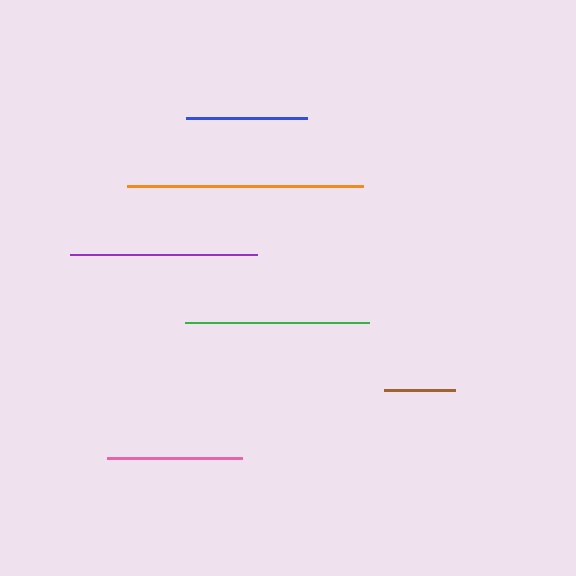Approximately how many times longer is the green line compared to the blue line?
The green line is approximately 1.5 times the length of the blue line.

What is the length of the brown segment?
The brown segment is approximately 72 pixels long.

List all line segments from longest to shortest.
From longest to shortest: orange, purple, green, pink, blue, brown.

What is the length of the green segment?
The green segment is approximately 184 pixels long.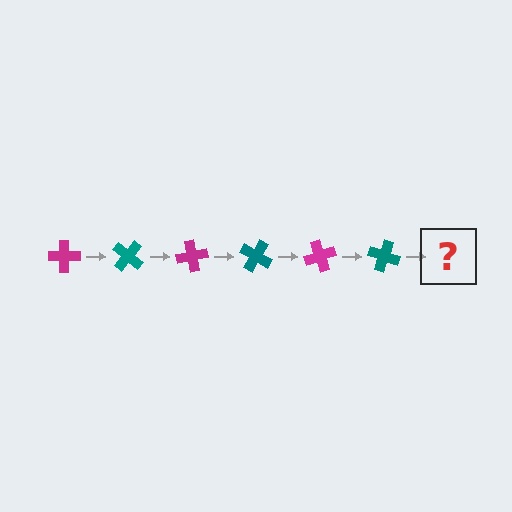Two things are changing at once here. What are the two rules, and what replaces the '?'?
The two rules are that it rotates 40 degrees each step and the color cycles through magenta and teal. The '?' should be a magenta cross, rotated 240 degrees from the start.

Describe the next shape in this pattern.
It should be a magenta cross, rotated 240 degrees from the start.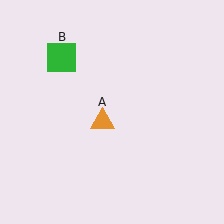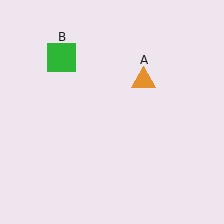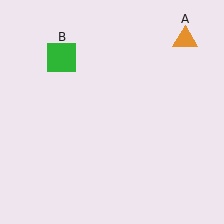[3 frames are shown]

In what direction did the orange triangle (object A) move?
The orange triangle (object A) moved up and to the right.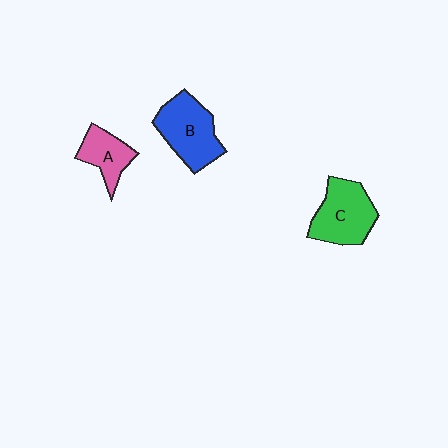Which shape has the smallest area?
Shape A (pink).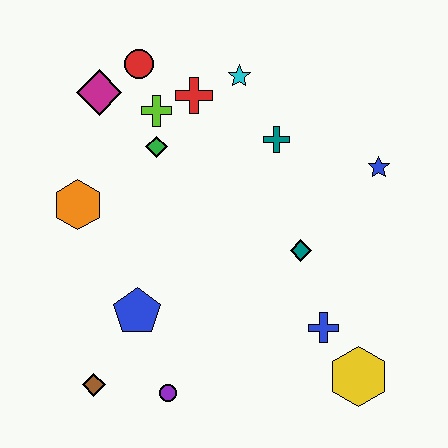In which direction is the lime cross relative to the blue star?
The lime cross is to the left of the blue star.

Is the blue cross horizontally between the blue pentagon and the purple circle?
No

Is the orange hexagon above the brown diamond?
Yes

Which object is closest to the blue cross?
The yellow hexagon is closest to the blue cross.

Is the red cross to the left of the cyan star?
Yes